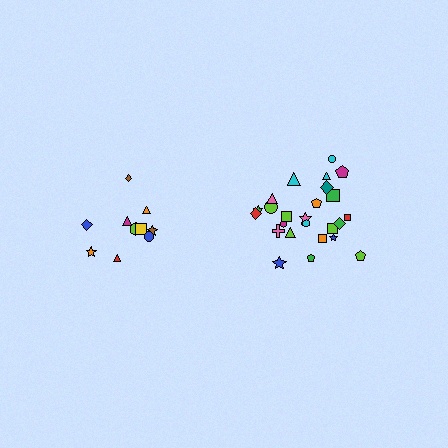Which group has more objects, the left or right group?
The right group.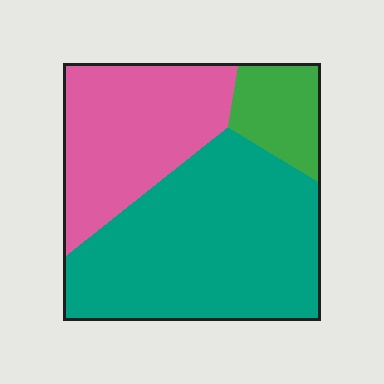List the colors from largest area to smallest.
From largest to smallest: teal, pink, green.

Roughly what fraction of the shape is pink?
Pink covers roughly 35% of the shape.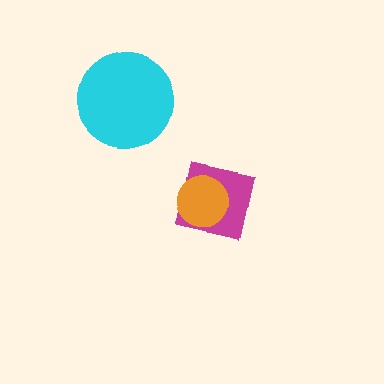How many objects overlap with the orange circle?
1 object overlaps with the orange circle.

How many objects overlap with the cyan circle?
0 objects overlap with the cyan circle.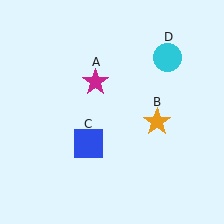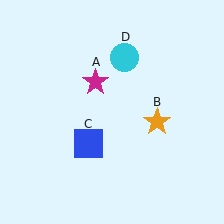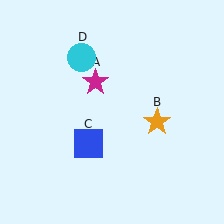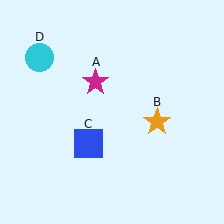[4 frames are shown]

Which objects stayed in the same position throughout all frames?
Magenta star (object A) and orange star (object B) and blue square (object C) remained stationary.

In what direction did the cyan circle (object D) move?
The cyan circle (object D) moved left.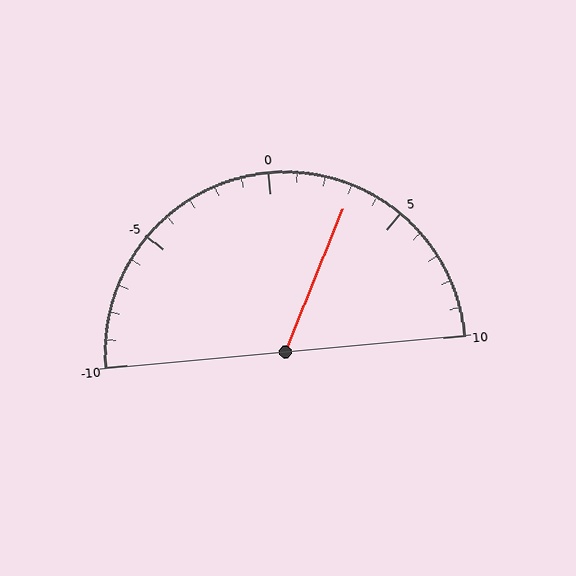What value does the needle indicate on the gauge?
The needle indicates approximately 3.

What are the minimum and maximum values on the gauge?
The gauge ranges from -10 to 10.